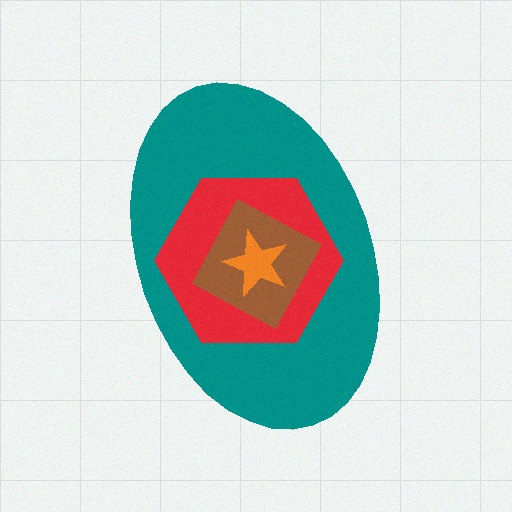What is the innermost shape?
The orange star.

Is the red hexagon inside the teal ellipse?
Yes.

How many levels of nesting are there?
4.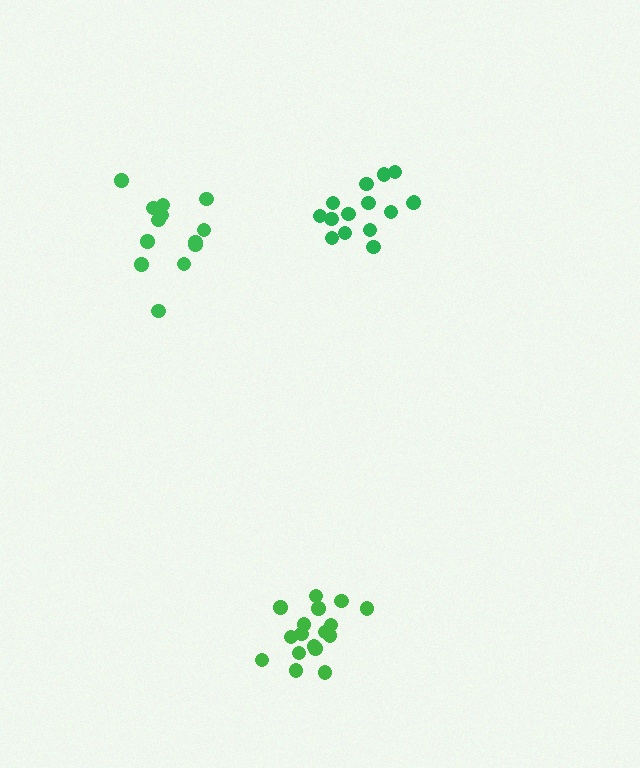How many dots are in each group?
Group 1: 13 dots, Group 2: 17 dots, Group 3: 15 dots (45 total).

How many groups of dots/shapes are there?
There are 3 groups.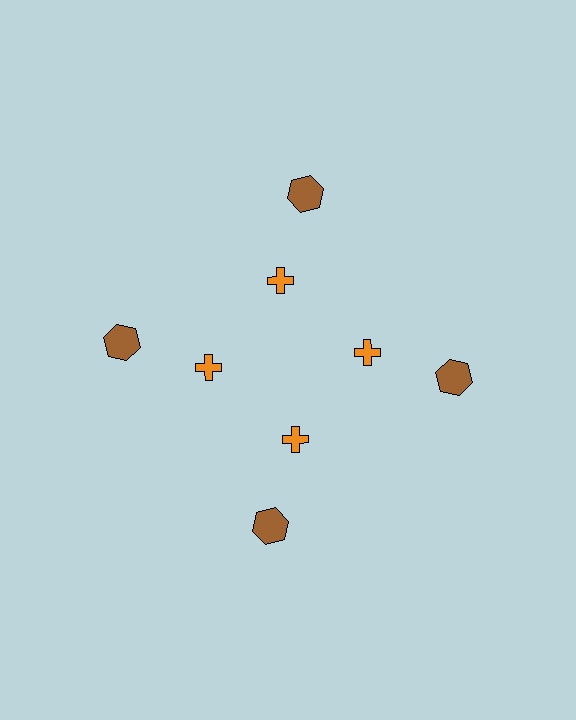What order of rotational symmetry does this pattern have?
This pattern has 4-fold rotational symmetry.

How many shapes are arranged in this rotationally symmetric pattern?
There are 8 shapes, arranged in 4 groups of 2.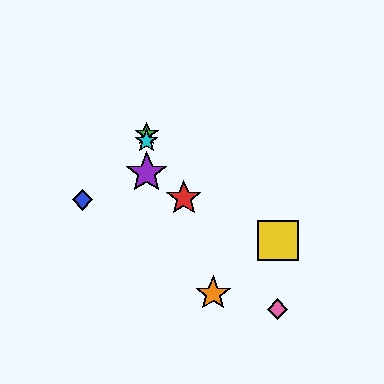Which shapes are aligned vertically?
The green star, the purple star, the cyan star are aligned vertically.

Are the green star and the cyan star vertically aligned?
Yes, both are at x≈147.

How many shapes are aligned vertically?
3 shapes (the green star, the purple star, the cyan star) are aligned vertically.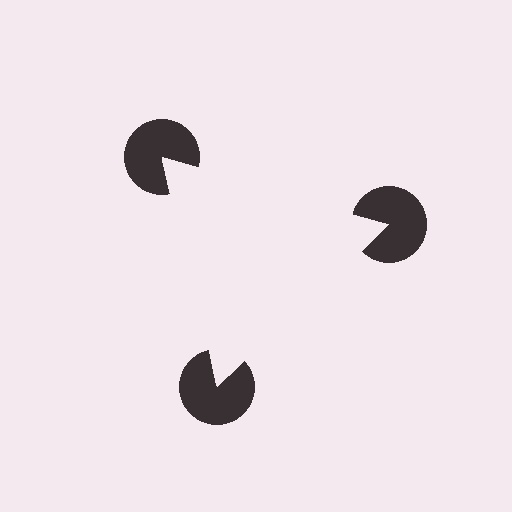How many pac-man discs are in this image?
There are 3 — one at each vertex of the illusory triangle.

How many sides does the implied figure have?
3 sides.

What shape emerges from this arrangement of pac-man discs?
An illusory triangle — its edges are inferred from the aligned wedge cuts in the pac-man discs, not physically drawn.